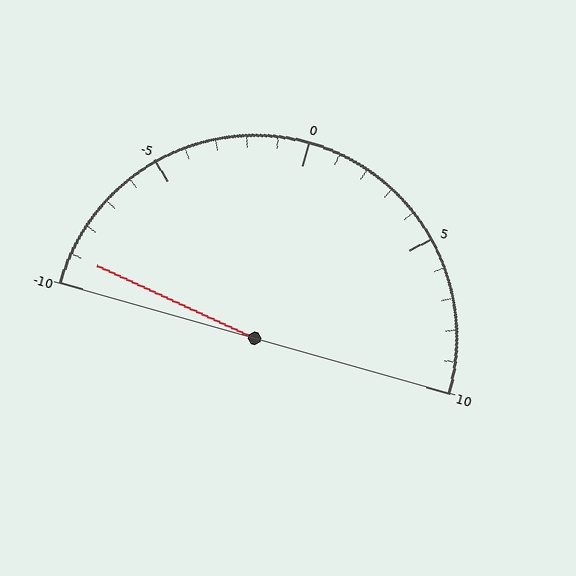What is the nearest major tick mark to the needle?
The nearest major tick mark is -10.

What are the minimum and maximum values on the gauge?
The gauge ranges from -10 to 10.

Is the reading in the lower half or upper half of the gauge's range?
The reading is in the lower half of the range (-10 to 10).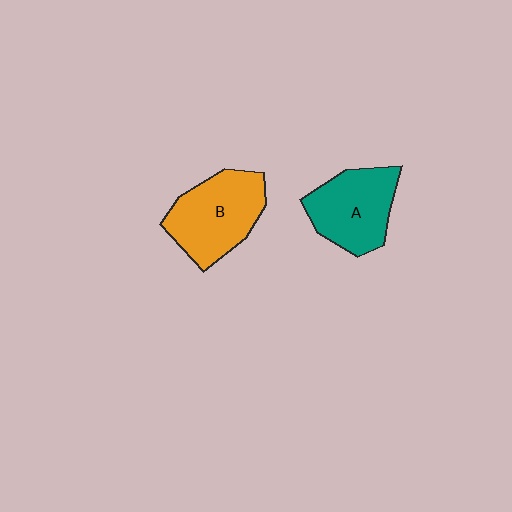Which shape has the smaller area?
Shape A (teal).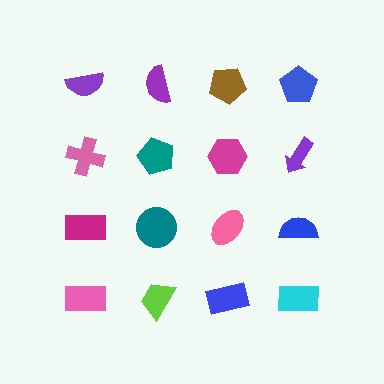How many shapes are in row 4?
4 shapes.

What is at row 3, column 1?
A magenta rectangle.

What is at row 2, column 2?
A teal pentagon.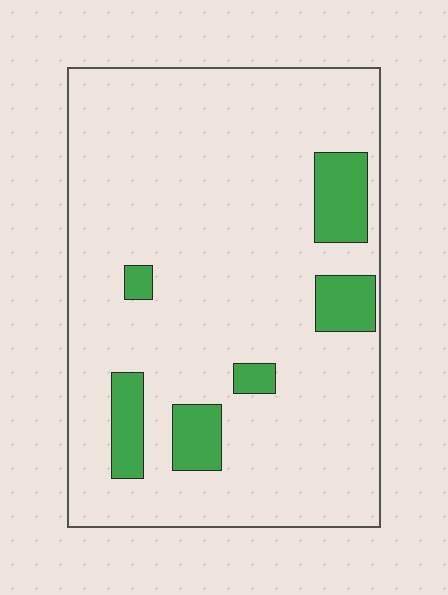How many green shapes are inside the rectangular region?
6.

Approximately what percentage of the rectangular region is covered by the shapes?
Approximately 10%.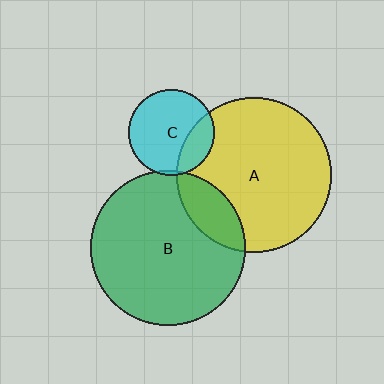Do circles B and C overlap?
Yes.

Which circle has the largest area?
Circle B (green).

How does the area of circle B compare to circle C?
Approximately 3.3 times.